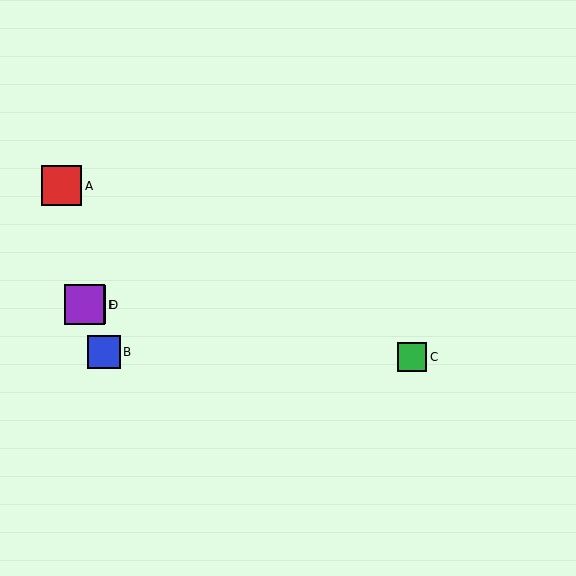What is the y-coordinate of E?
Object E is at y≈305.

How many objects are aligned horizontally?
2 objects (D, E) are aligned horizontally.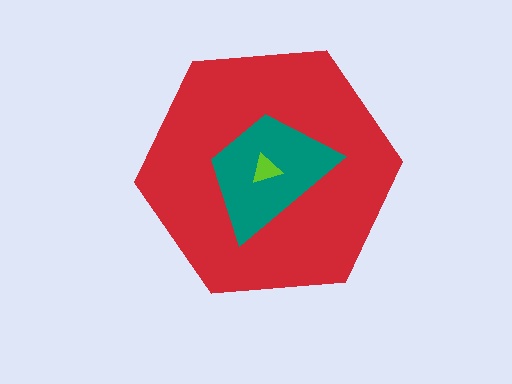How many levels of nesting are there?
3.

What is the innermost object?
The lime triangle.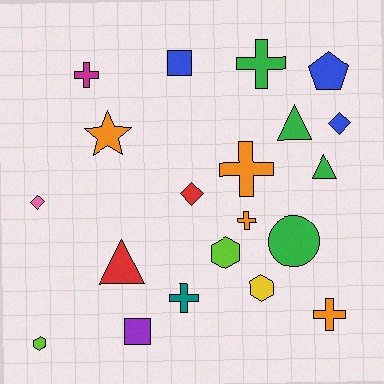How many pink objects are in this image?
There is 1 pink object.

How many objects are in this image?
There are 20 objects.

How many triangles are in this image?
There are 3 triangles.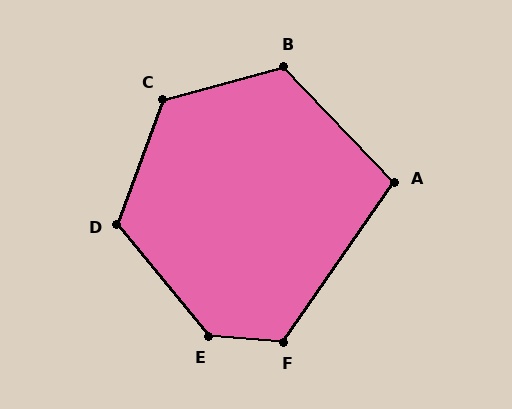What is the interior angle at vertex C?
Approximately 125 degrees (obtuse).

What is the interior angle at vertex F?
Approximately 121 degrees (obtuse).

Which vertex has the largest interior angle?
E, at approximately 133 degrees.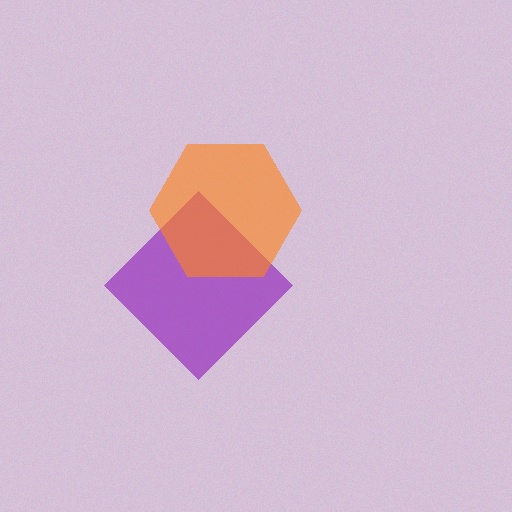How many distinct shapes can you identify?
There are 2 distinct shapes: a purple diamond, an orange hexagon.